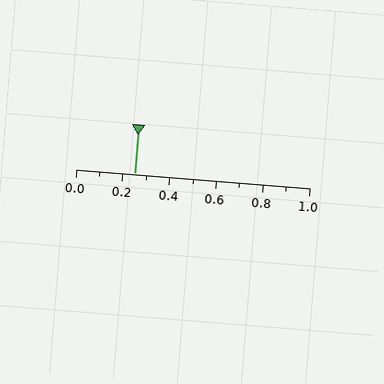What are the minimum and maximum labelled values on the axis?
The axis runs from 0.0 to 1.0.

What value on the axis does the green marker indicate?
The marker indicates approximately 0.25.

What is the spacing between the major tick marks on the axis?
The major ticks are spaced 0.2 apart.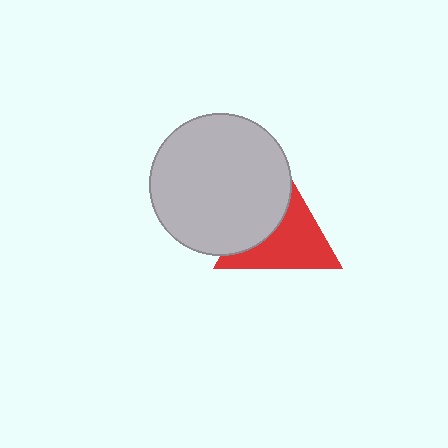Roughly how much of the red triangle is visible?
About half of it is visible (roughly 60%).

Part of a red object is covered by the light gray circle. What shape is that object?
It is a triangle.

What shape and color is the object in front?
The object in front is a light gray circle.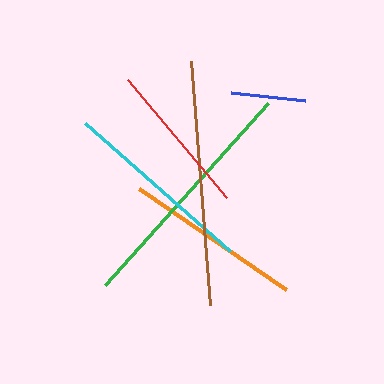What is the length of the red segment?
The red segment is approximately 154 pixels long.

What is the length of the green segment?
The green segment is approximately 244 pixels long.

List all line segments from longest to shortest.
From longest to shortest: brown, green, cyan, orange, red, blue.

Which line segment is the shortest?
The blue line is the shortest at approximately 75 pixels.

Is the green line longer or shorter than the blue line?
The green line is longer than the blue line.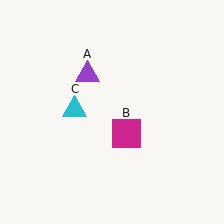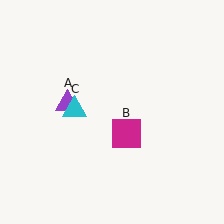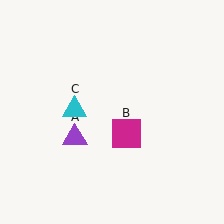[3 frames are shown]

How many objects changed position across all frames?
1 object changed position: purple triangle (object A).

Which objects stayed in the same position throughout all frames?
Magenta square (object B) and cyan triangle (object C) remained stationary.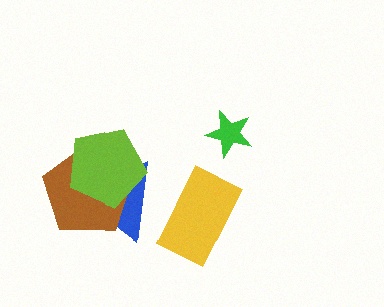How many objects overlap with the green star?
0 objects overlap with the green star.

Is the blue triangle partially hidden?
Yes, it is partially covered by another shape.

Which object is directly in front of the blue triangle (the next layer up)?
The brown pentagon is directly in front of the blue triangle.